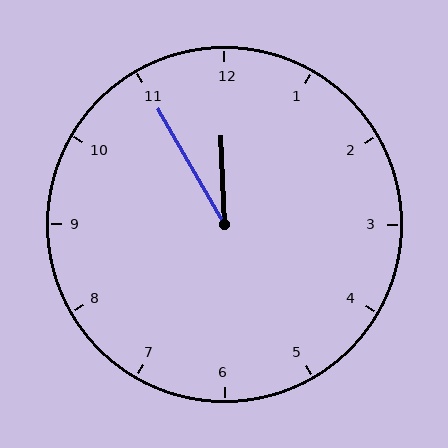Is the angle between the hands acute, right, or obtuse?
It is acute.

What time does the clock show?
11:55.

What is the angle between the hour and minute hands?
Approximately 28 degrees.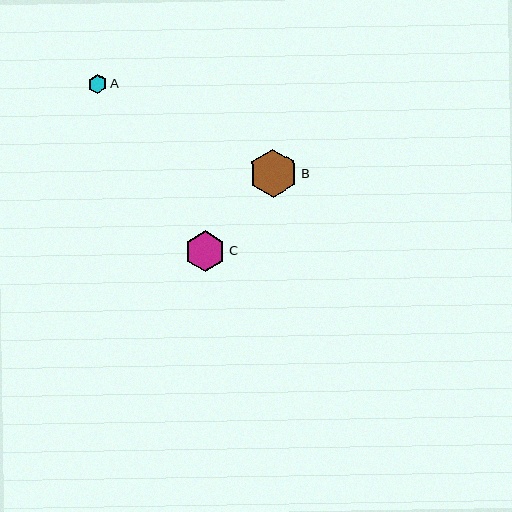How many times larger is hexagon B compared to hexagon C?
Hexagon B is approximately 1.2 times the size of hexagon C.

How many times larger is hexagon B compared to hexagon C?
Hexagon B is approximately 1.2 times the size of hexagon C.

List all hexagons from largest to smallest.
From largest to smallest: B, C, A.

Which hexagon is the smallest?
Hexagon A is the smallest with a size of approximately 19 pixels.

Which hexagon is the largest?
Hexagon B is the largest with a size of approximately 49 pixels.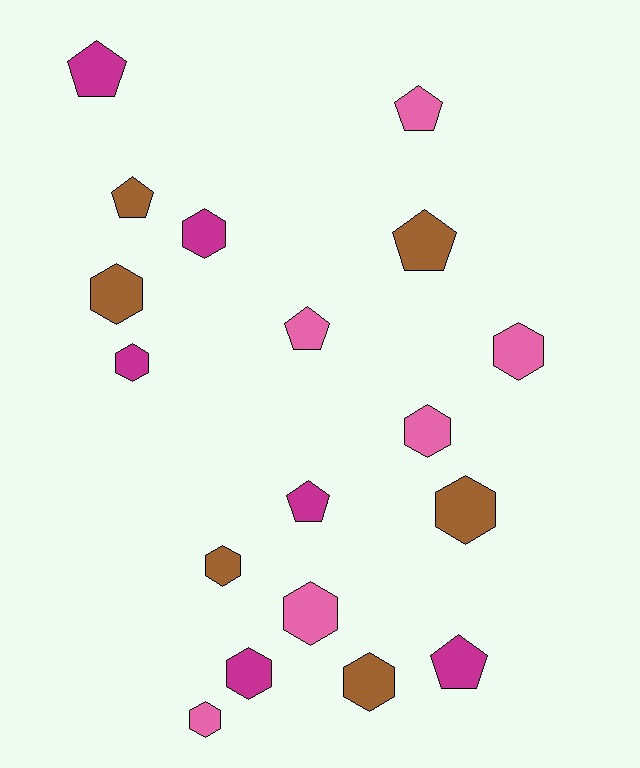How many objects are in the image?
There are 18 objects.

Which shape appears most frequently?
Hexagon, with 11 objects.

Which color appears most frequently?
Magenta, with 6 objects.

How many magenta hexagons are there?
There are 3 magenta hexagons.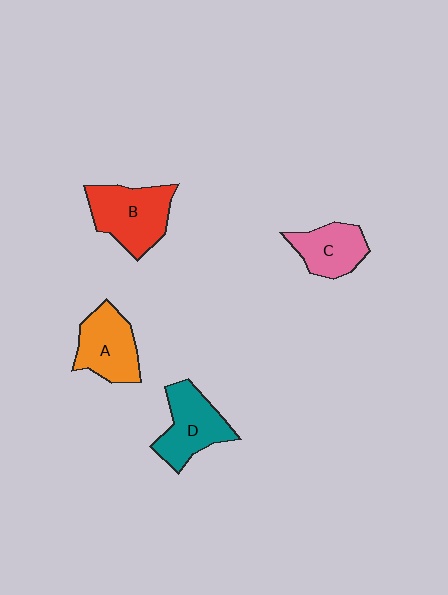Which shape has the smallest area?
Shape C (pink).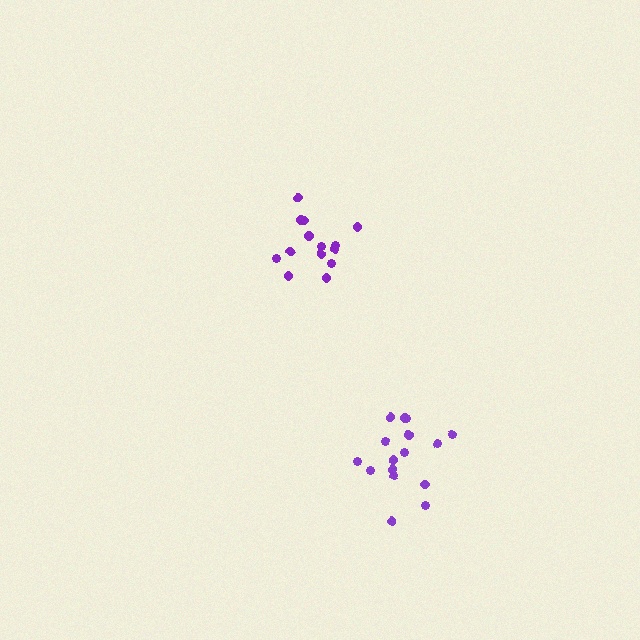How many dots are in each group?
Group 1: 16 dots, Group 2: 14 dots (30 total).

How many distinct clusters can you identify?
There are 2 distinct clusters.